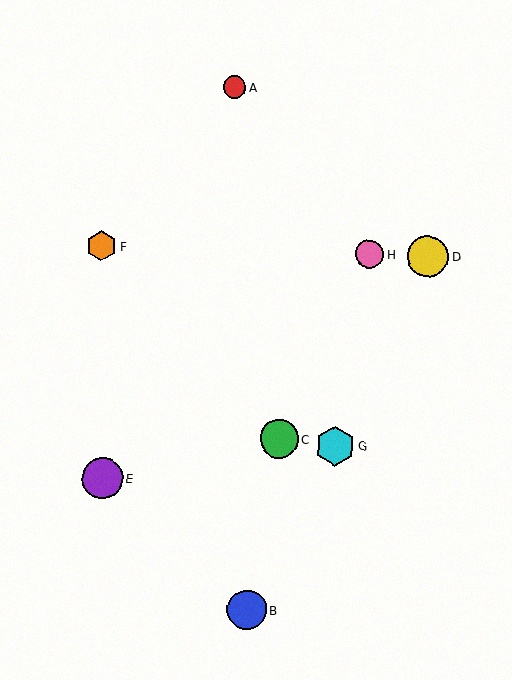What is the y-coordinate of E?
Object E is at y≈478.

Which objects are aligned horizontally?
Objects D, F, H are aligned horizontally.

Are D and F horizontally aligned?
Yes, both are at y≈256.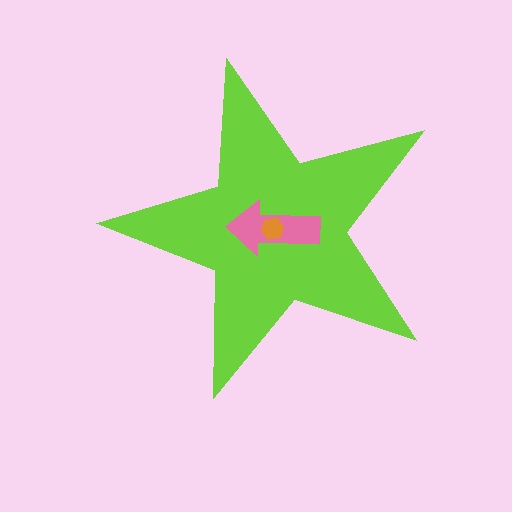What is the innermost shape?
The orange hexagon.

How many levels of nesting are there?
3.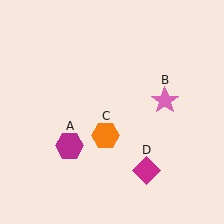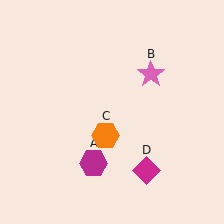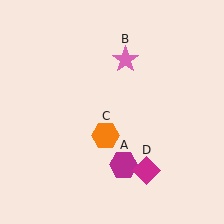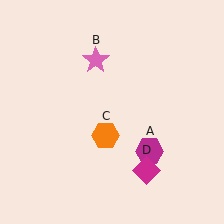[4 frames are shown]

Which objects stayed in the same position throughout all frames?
Orange hexagon (object C) and magenta diamond (object D) remained stationary.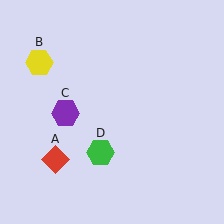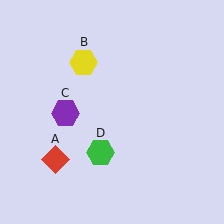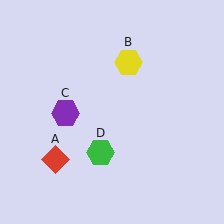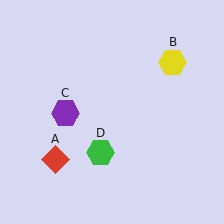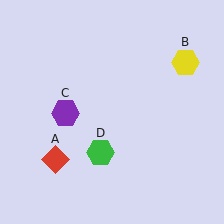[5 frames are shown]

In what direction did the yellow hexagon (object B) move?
The yellow hexagon (object B) moved right.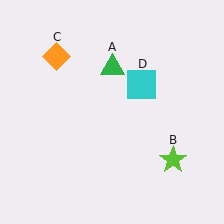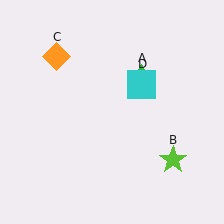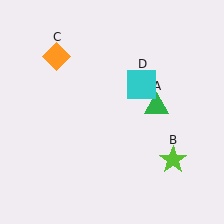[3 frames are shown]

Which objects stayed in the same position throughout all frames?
Lime star (object B) and orange diamond (object C) and cyan square (object D) remained stationary.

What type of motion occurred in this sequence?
The green triangle (object A) rotated clockwise around the center of the scene.